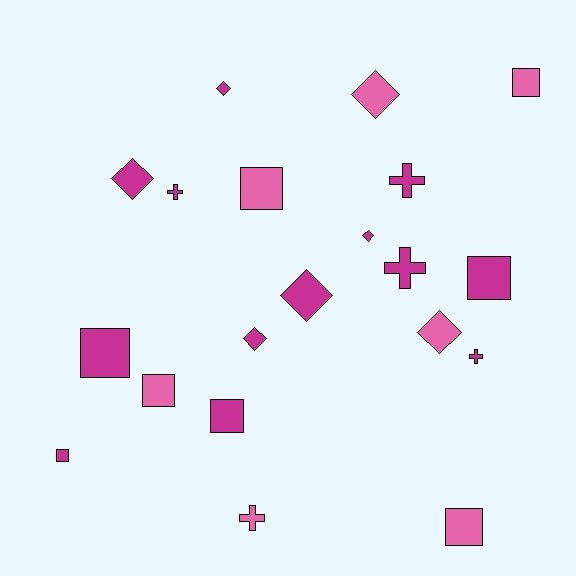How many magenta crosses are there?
There are 4 magenta crosses.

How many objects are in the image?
There are 20 objects.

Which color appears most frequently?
Magenta, with 13 objects.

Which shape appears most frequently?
Square, with 8 objects.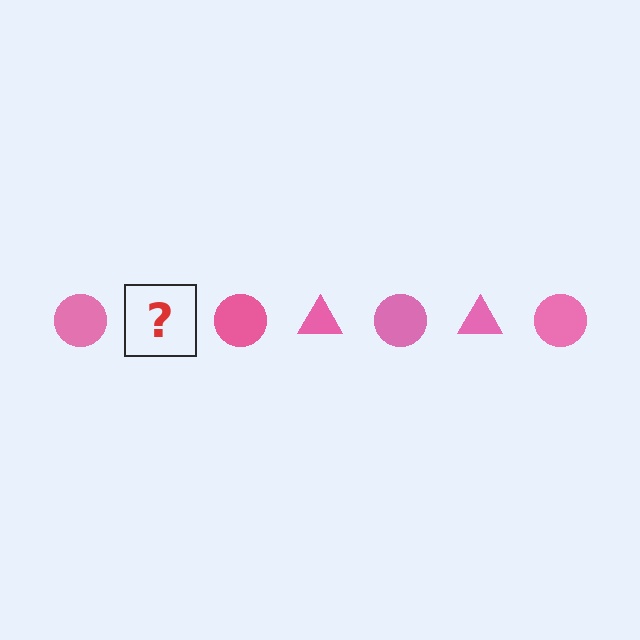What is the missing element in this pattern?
The missing element is a pink triangle.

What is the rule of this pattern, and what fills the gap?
The rule is that the pattern cycles through circle, triangle shapes in pink. The gap should be filled with a pink triangle.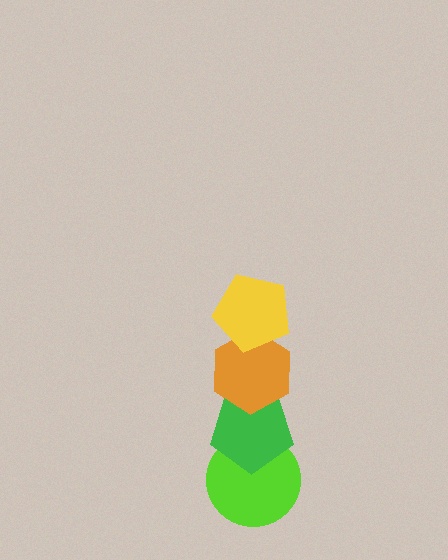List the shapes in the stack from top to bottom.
From top to bottom: the yellow pentagon, the orange hexagon, the green pentagon, the lime circle.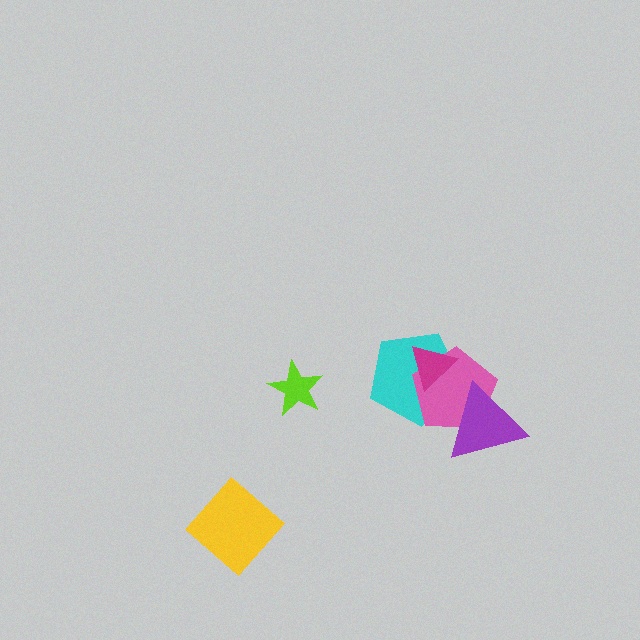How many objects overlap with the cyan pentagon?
3 objects overlap with the cyan pentagon.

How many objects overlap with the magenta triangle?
2 objects overlap with the magenta triangle.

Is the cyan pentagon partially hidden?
Yes, it is partially covered by another shape.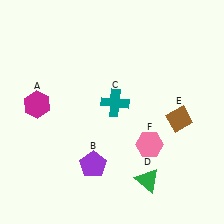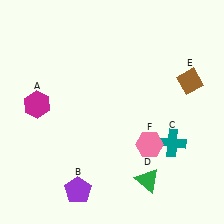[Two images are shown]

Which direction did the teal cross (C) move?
The teal cross (C) moved right.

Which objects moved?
The objects that moved are: the purple pentagon (B), the teal cross (C), the brown diamond (E).